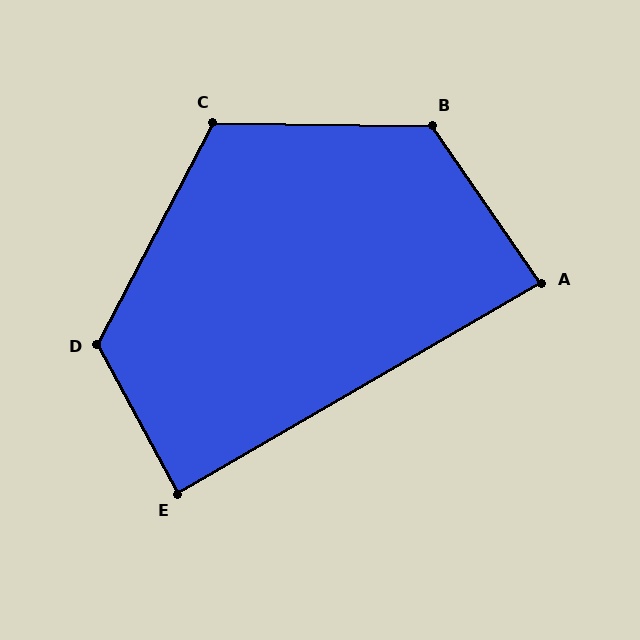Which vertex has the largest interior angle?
B, at approximately 125 degrees.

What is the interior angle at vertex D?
Approximately 124 degrees (obtuse).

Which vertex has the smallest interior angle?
A, at approximately 85 degrees.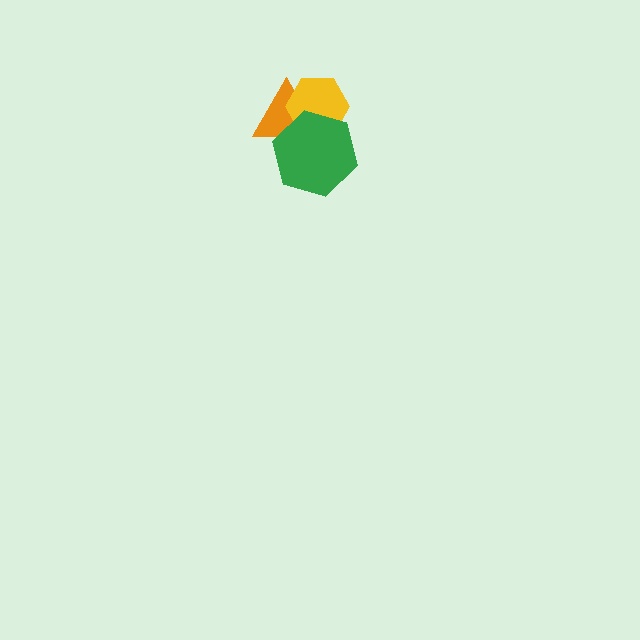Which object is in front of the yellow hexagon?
The green hexagon is in front of the yellow hexagon.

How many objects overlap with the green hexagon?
2 objects overlap with the green hexagon.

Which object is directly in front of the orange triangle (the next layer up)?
The yellow hexagon is directly in front of the orange triangle.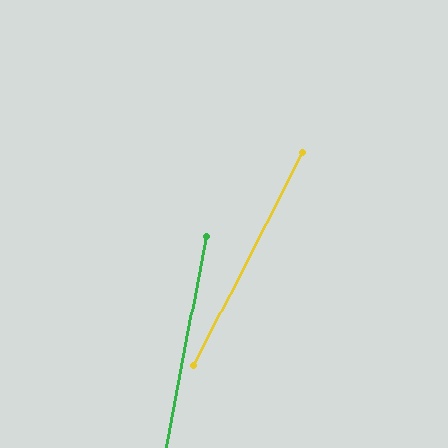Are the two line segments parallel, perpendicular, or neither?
Neither parallel nor perpendicular — they differ by about 16°.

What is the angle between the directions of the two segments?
Approximately 16 degrees.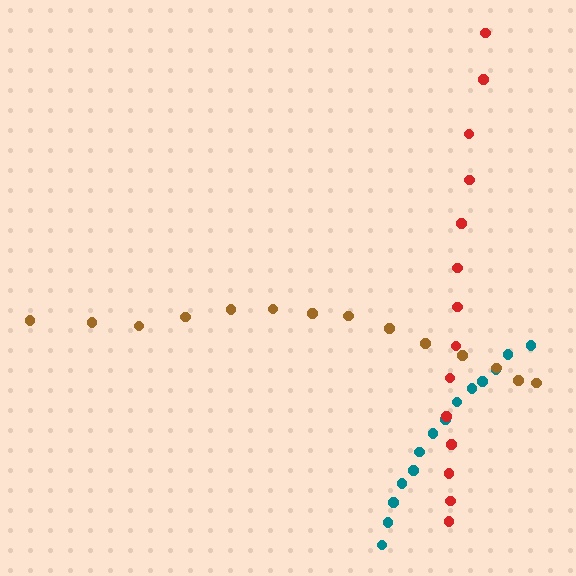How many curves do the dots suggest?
There are 3 distinct paths.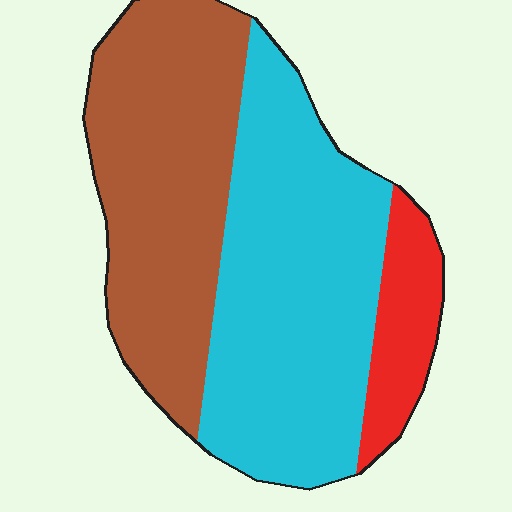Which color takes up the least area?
Red, at roughly 10%.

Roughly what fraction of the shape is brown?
Brown covers around 40% of the shape.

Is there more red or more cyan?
Cyan.